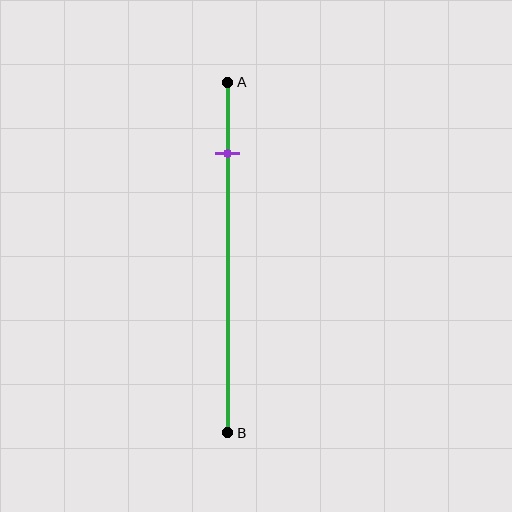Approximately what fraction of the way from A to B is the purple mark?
The purple mark is approximately 20% of the way from A to B.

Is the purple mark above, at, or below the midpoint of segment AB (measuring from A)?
The purple mark is above the midpoint of segment AB.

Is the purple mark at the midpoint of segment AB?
No, the mark is at about 20% from A, not at the 50% midpoint.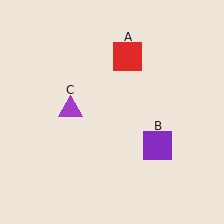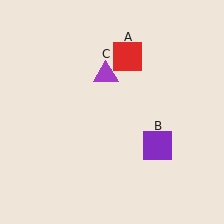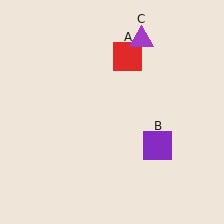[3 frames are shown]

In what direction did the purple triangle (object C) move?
The purple triangle (object C) moved up and to the right.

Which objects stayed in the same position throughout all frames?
Red square (object A) and purple square (object B) remained stationary.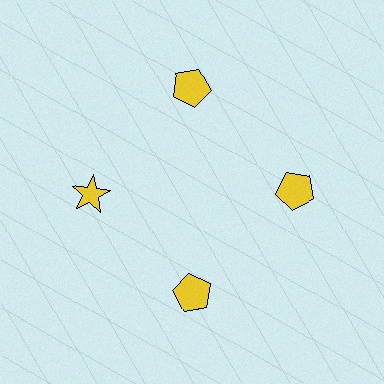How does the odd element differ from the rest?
It has a different shape: star instead of pentagon.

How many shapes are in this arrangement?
There are 4 shapes arranged in a ring pattern.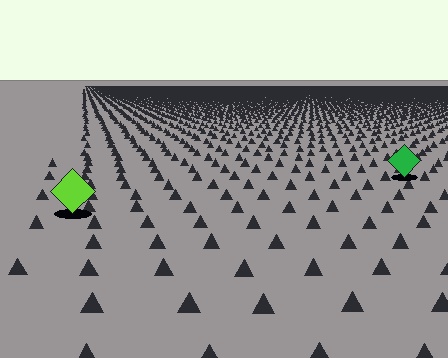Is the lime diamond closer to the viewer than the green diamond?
Yes. The lime diamond is closer — you can tell from the texture gradient: the ground texture is coarser near it.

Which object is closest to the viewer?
The lime diamond is closest. The texture marks near it are larger and more spread out.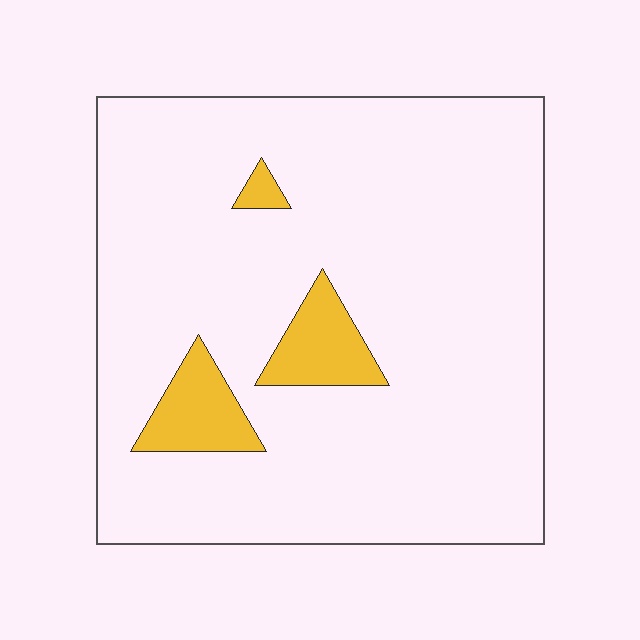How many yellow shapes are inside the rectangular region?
3.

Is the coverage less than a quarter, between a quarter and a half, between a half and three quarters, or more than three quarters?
Less than a quarter.